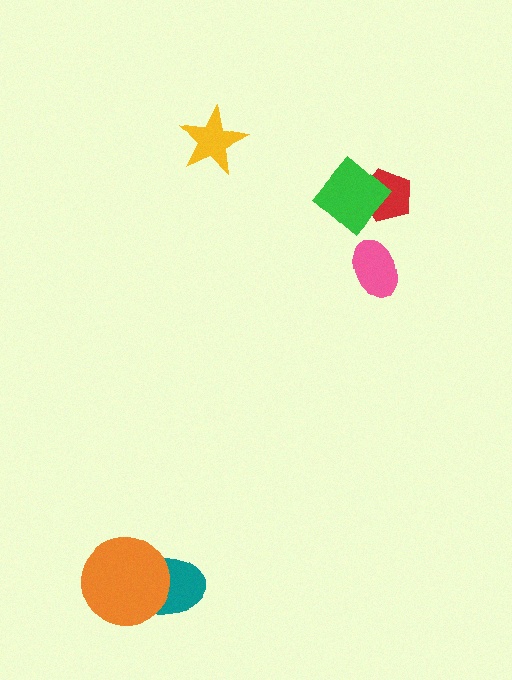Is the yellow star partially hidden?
No, no other shape covers it.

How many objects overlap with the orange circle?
1 object overlaps with the orange circle.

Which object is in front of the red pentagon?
The green diamond is in front of the red pentagon.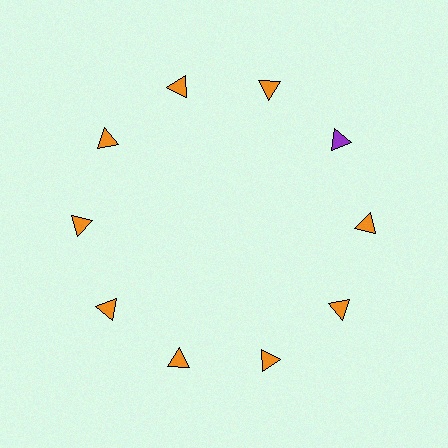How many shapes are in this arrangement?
There are 10 shapes arranged in a ring pattern.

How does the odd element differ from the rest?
It has a different color: purple instead of orange.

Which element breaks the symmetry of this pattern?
The purple triangle at roughly the 2 o'clock position breaks the symmetry. All other shapes are orange triangles.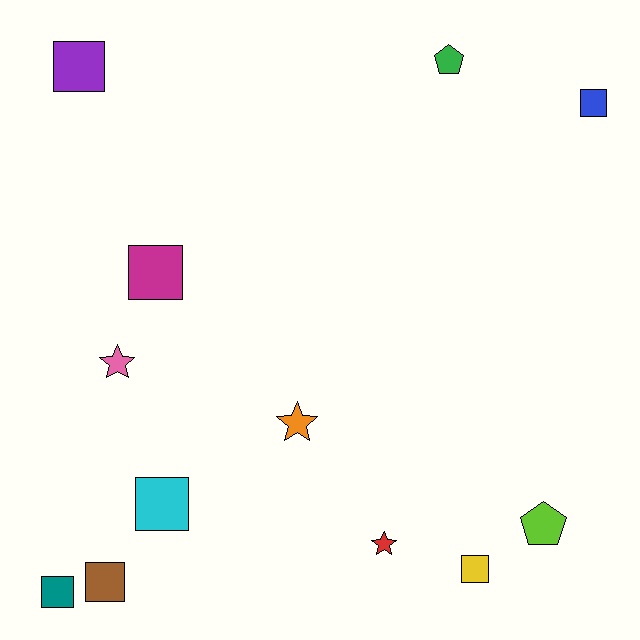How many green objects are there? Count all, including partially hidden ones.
There is 1 green object.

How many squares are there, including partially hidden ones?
There are 7 squares.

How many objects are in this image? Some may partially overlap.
There are 12 objects.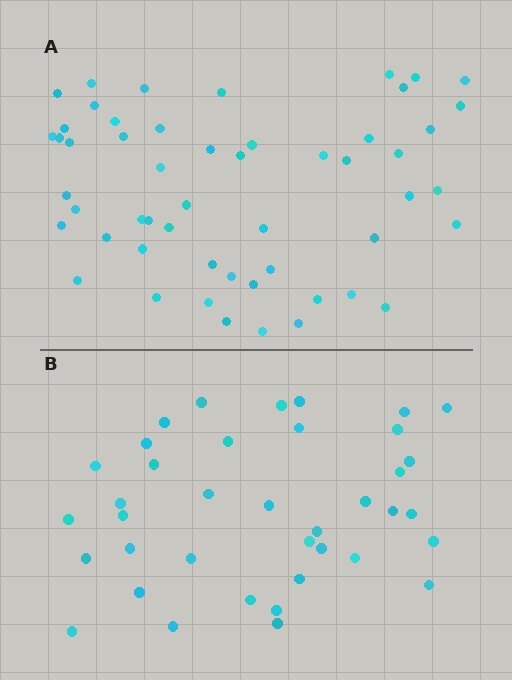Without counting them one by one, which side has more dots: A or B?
Region A (the top region) has more dots.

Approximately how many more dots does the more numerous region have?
Region A has approximately 15 more dots than region B.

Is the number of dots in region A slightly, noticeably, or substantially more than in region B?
Region A has noticeably more, but not dramatically so. The ratio is roughly 1.4 to 1.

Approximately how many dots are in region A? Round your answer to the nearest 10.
About 50 dots. (The exact count is 53, which rounds to 50.)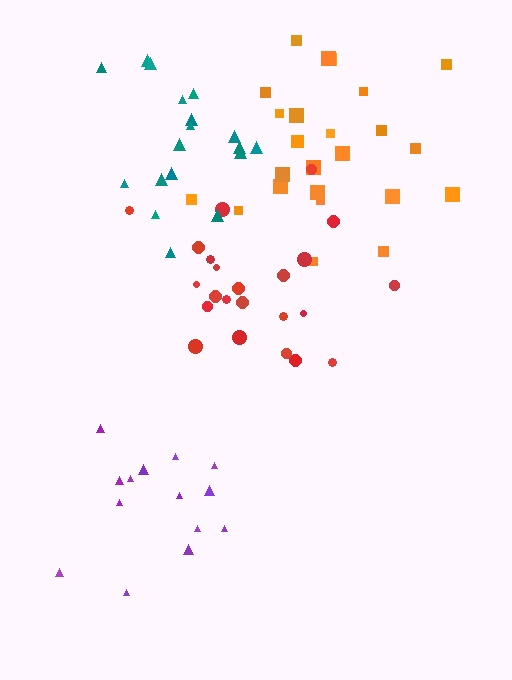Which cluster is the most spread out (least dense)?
Orange.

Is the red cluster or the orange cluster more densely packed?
Red.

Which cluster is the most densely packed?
Red.